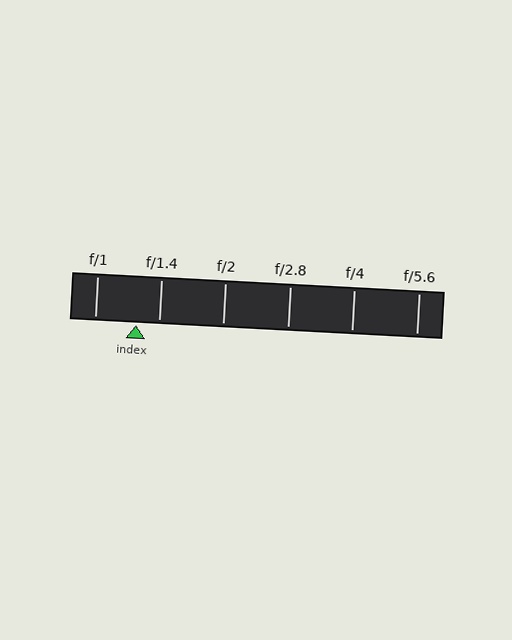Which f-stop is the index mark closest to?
The index mark is closest to f/1.4.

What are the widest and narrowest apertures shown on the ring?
The widest aperture shown is f/1 and the narrowest is f/5.6.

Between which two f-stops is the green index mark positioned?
The index mark is between f/1 and f/1.4.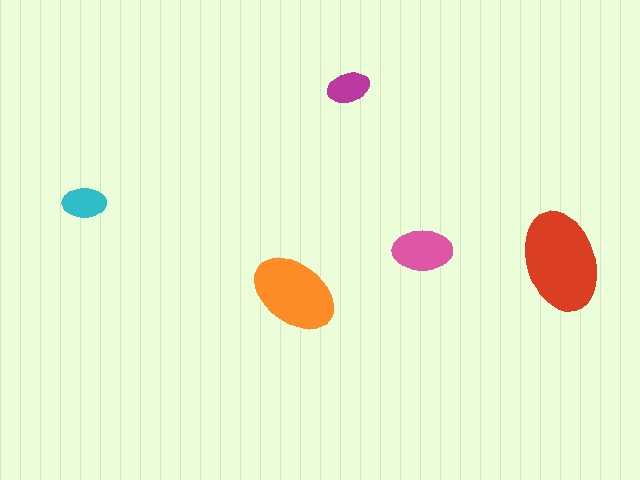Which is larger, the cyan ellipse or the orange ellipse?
The orange one.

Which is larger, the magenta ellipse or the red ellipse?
The red one.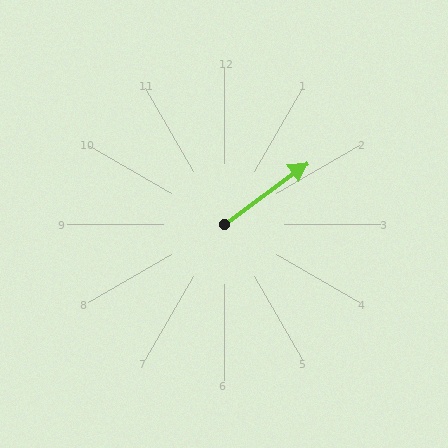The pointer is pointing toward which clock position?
Roughly 2 o'clock.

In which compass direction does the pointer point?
Northeast.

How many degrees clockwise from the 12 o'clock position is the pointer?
Approximately 54 degrees.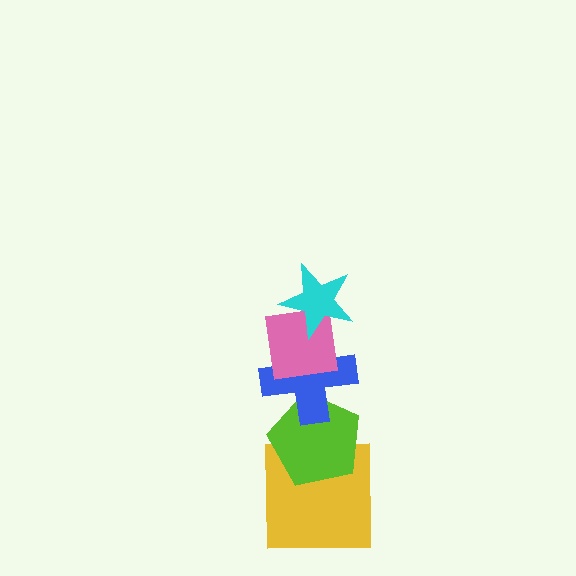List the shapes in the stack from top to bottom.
From top to bottom: the cyan star, the pink square, the blue cross, the lime pentagon, the yellow square.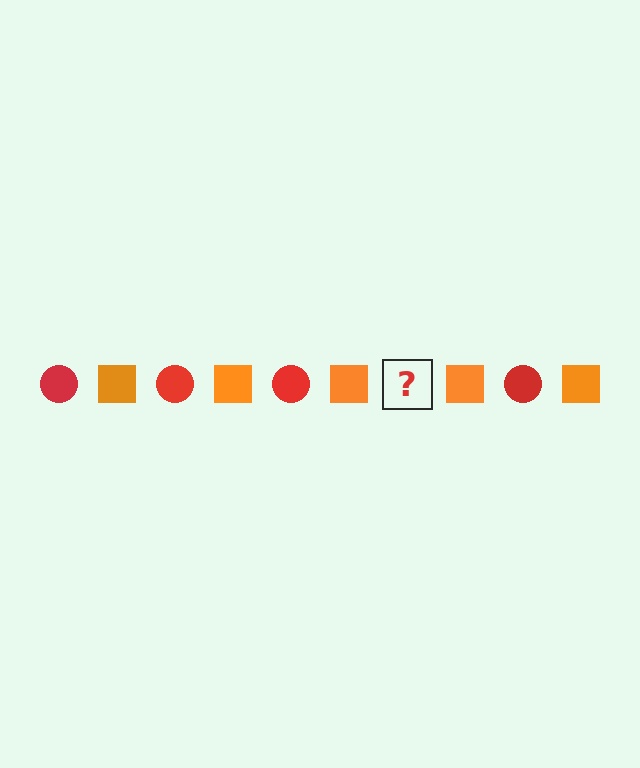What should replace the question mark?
The question mark should be replaced with a red circle.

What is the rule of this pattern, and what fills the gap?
The rule is that the pattern alternates between red circle and orange square. The gap should be filled with a red circle.